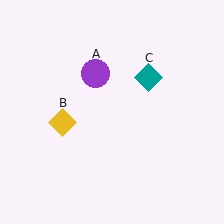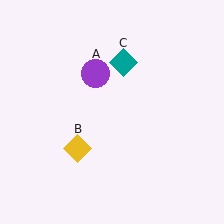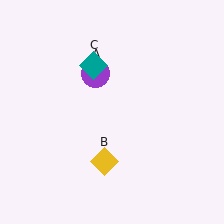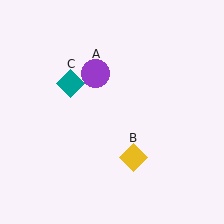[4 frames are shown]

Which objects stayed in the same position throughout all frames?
Purple circle (object A) remained stationary.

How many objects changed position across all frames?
2 objects changed position: yellow diamond (object B), teal diamond (object C).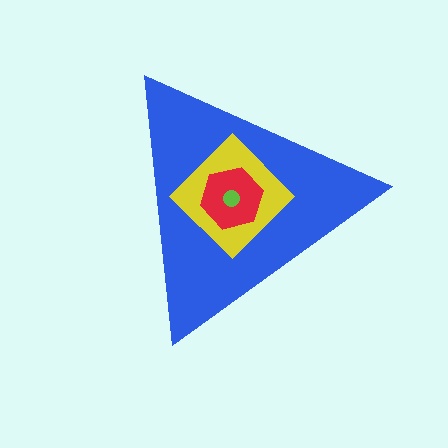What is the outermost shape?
The blue triangle.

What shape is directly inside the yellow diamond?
The red hexagon.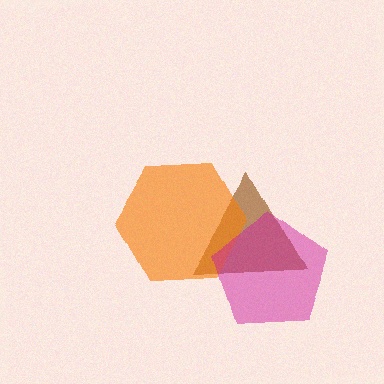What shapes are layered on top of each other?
The layered shapes are: a brown triangle, an orange hexagon, a magenta pentagon.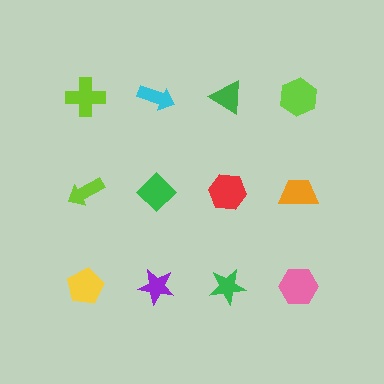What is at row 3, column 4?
A pink hexagon.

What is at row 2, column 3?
A red hexagon.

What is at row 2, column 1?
A lime arrow.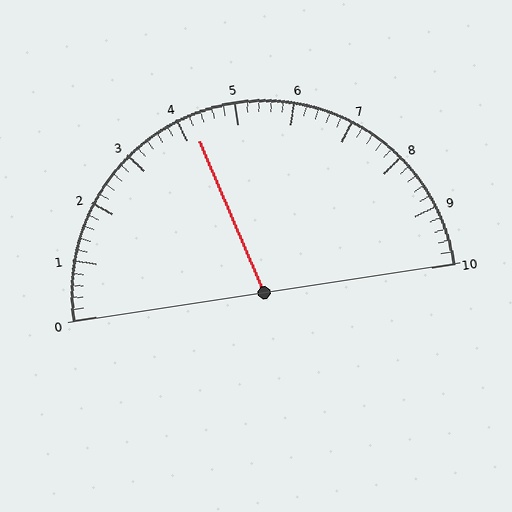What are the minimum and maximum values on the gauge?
The gauge ranges from 0 to 10.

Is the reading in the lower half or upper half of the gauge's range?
The reading is in the lower half of the range (0 to 10).